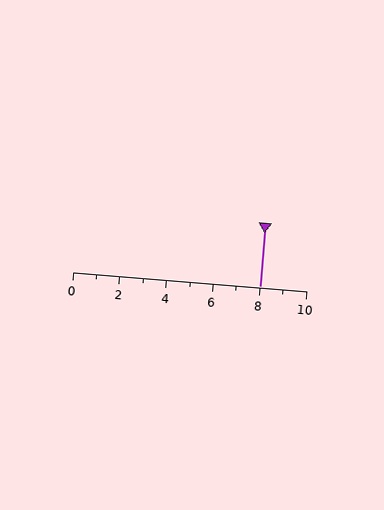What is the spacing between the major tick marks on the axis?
The major ticks are spaced 2 apart.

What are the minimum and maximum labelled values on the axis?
The axis runs from 0 to 10.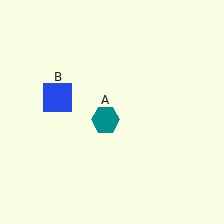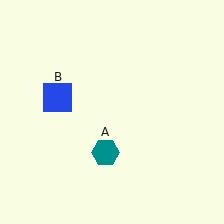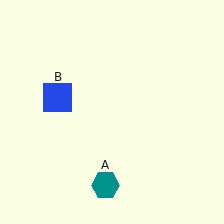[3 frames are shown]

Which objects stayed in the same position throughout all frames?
Blue square (object B) remained stationary.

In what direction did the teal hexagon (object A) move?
The teal hexagon (object A) moved down.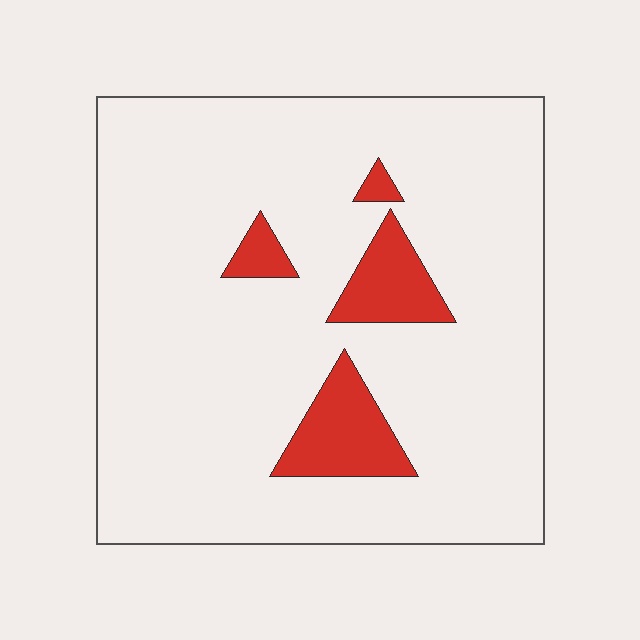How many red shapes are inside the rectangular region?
4.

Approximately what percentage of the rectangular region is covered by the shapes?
Approximately 10%.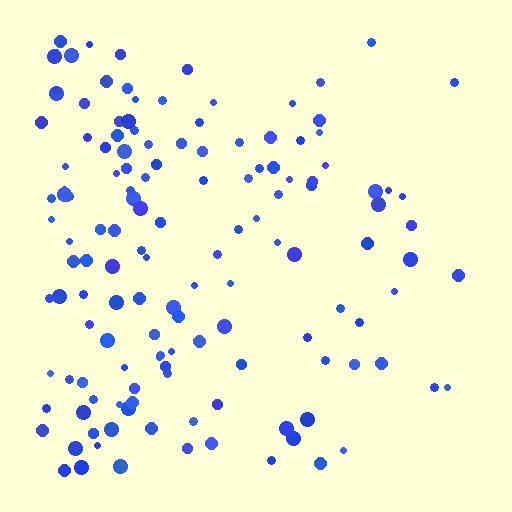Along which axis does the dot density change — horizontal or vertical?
Horizontal.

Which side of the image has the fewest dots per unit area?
The right.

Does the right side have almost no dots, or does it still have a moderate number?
Still a moderate number, just noticeably fewer than the left.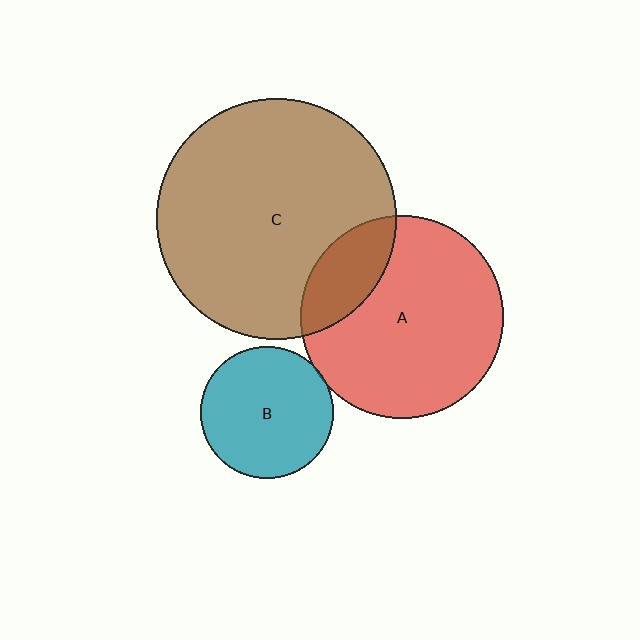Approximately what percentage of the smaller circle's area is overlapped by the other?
Approximately 20%.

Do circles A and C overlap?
Yes.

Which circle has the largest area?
Circle C (brown).